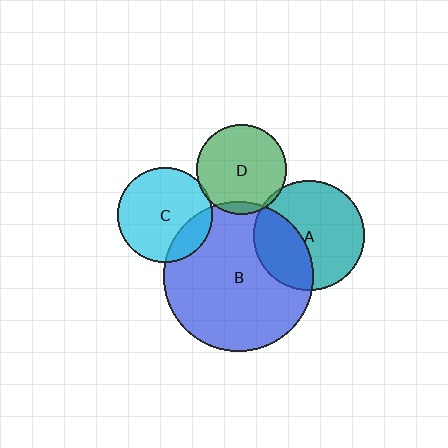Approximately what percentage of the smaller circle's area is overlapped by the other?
Approximately 5%.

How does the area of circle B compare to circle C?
Approximately 2.5 times.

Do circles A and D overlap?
Yes.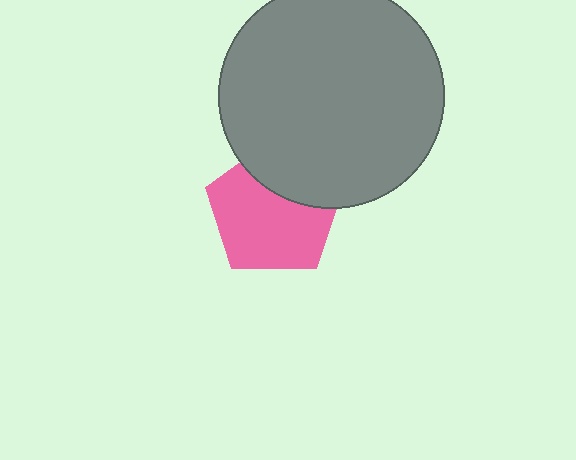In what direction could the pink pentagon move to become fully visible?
The pink pentagon could move down. That would shift it out from behind the gray circle entirely.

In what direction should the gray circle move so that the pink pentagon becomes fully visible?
The gray circle should move up. That is the shortest direction to clear the overlap and leave the pink pentagon fully visible.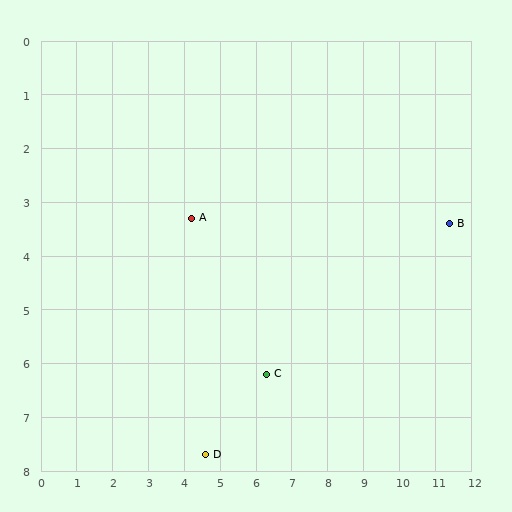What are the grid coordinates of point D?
Point D is at approximately (4.6, 7.7).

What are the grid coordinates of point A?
Point A is at approximately (4.2, 3.3).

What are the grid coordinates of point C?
Point C is at approximately (6.3, 6.2).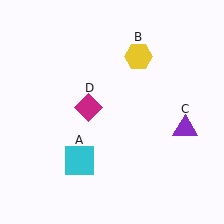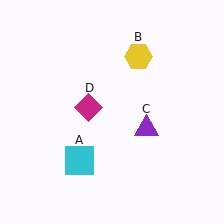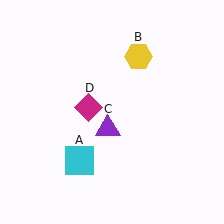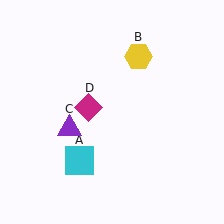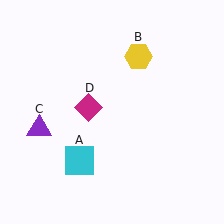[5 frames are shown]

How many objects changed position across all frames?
1 object changed position: purple triangle (object C).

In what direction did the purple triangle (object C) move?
The purple triangle (object C) moved left.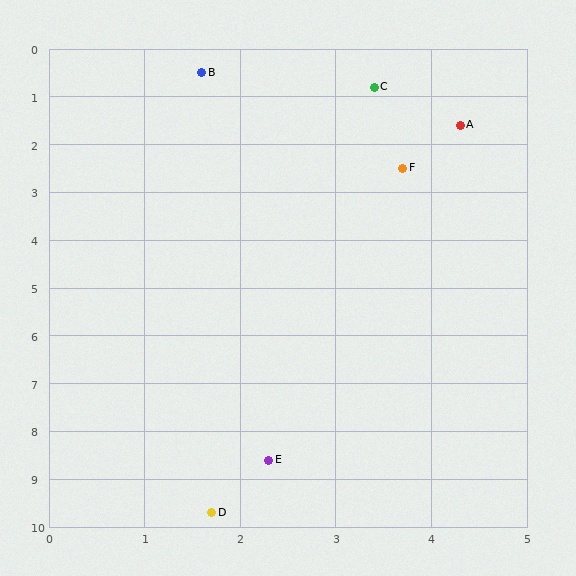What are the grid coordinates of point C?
Point C is at approximately (3.4, 0.8).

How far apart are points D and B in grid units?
Points D and B are about 9.2 grid units apart.